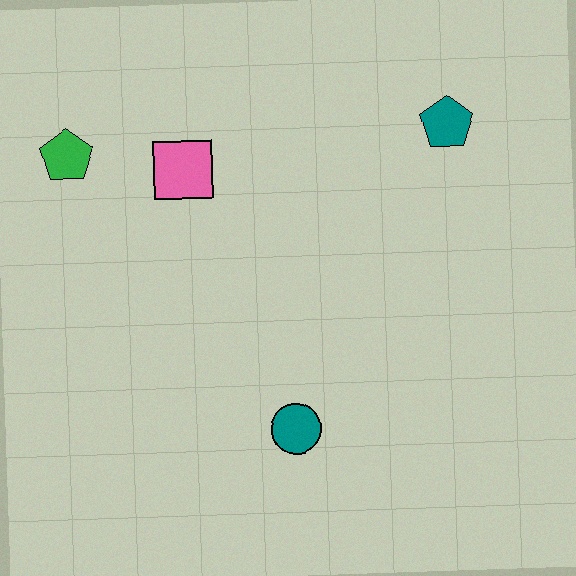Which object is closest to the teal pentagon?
The pink square is closest to the teal pentagon.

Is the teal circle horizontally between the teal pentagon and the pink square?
Yes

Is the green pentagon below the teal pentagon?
Yes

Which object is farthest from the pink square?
The teal circle is farthest from the pink square.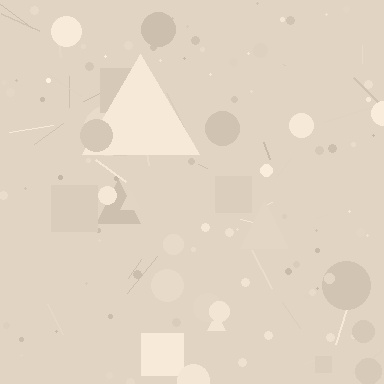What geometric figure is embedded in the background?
A triangle is embedded in the background.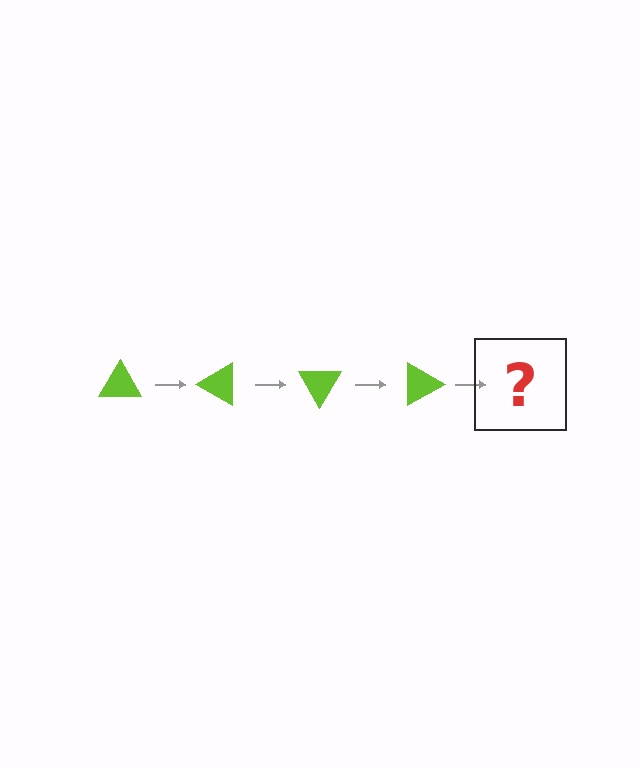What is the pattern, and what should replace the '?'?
The pattern is that the triangle rotates 30 degrees each step. The '?' should be a lime triangle rotated 120 degrees.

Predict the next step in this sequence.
The next step is a lime triangle rotated 120 degrees.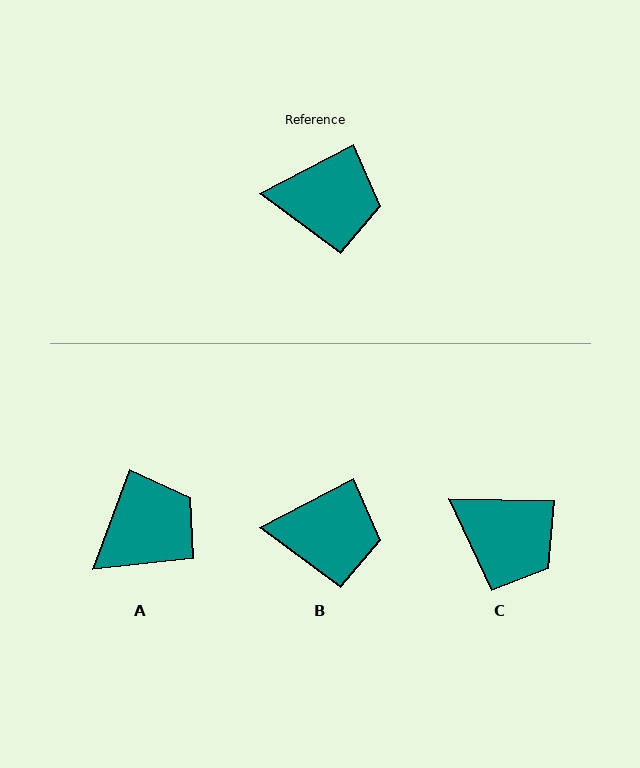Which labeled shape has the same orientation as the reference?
B.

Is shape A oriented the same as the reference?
No, it is off by about 43 degrees.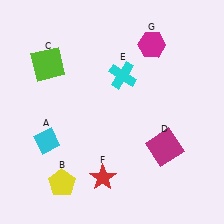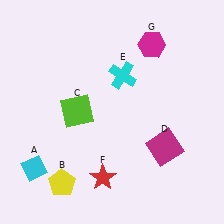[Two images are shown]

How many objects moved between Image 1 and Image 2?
2 objects moved between the two images.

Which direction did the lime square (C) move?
The lime square (C) moved down.